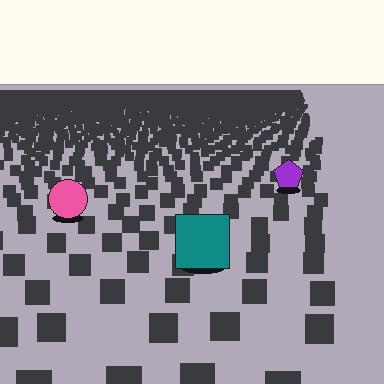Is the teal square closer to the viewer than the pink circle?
Yes. The teal square is closer — you can tell from the texture gradient: the ground texture is coarser near it.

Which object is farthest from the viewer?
The purple pentagon is farthest from the viewer. It appears smaller and the ground texture around it is denser.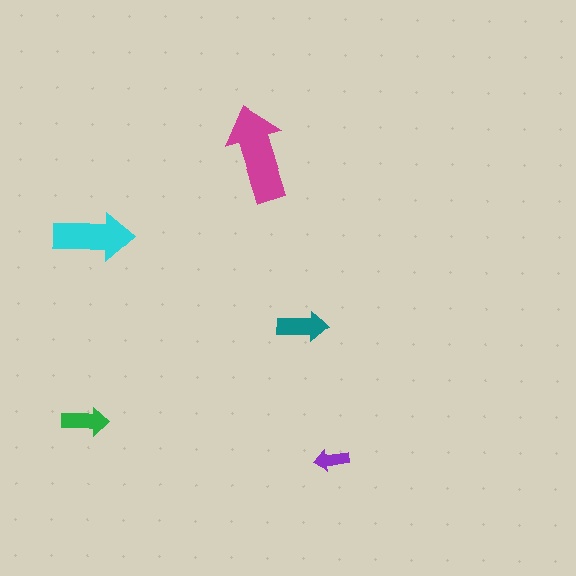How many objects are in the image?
There are 5 objects in the image.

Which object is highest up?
The magenta arrow is topmost.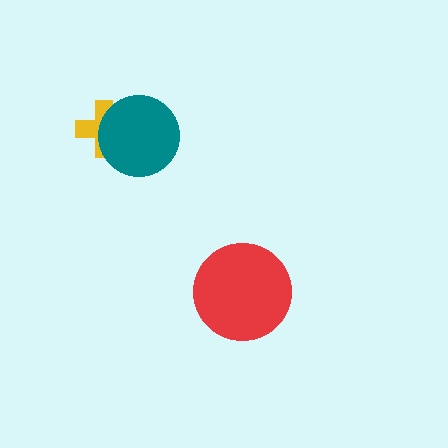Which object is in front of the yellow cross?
The teal circle is in front of the yellow cross.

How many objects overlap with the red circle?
0 objects overlap with the red circle.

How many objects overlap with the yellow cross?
1 object overlaps with the yellow cross.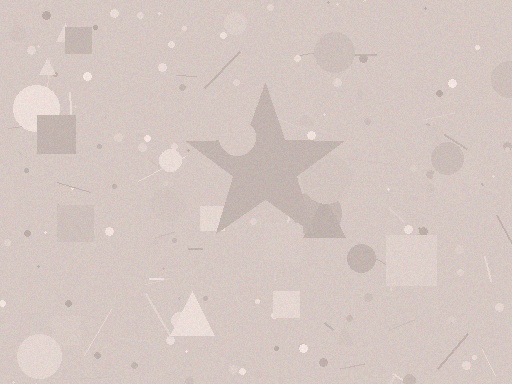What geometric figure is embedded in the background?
A star is embedded in the background.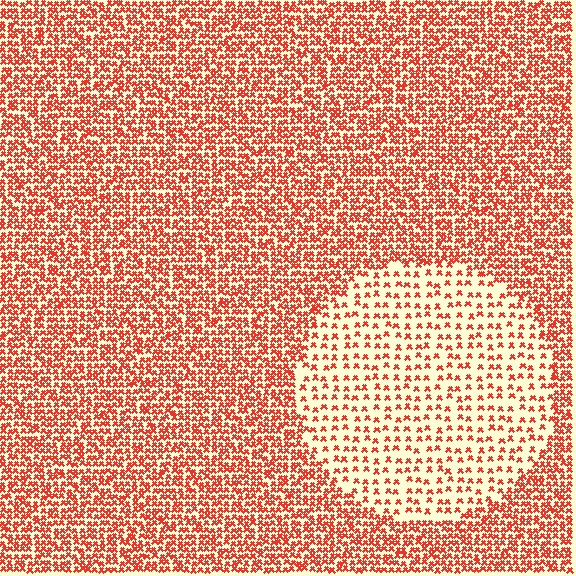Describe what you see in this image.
The image contains small red elements arranged at two different densities. A circle-shaped region is visible where the elements are less densely packed than the surrounding area.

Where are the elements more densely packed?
The elements are more densely packed outside the circle boundary.